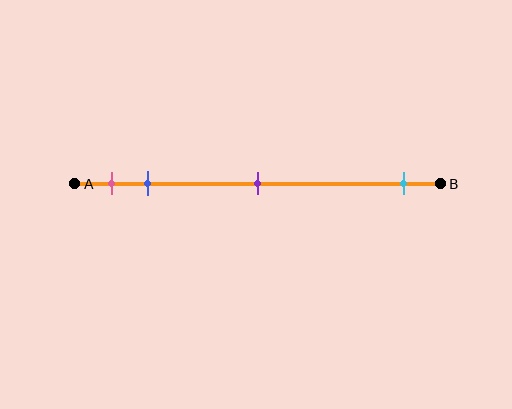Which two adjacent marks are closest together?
The pink and blue marks are the closest adjacent pair.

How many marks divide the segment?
There are 4 marks dividing the segment.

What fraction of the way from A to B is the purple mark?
The purple mark is approximately 50% (0.5) of the way from A to B.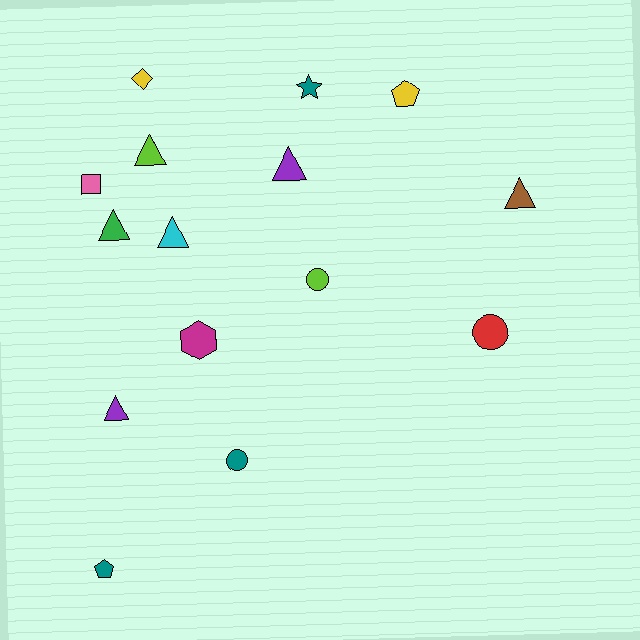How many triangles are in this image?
There are 6 triangles.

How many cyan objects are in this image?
There is 1 cyan object.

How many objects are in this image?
There are 15 objects.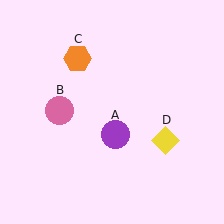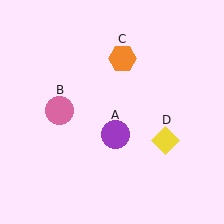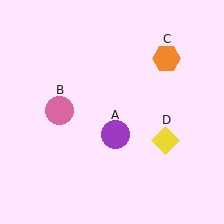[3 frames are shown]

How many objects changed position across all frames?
1 object changed position: orange hexagon (object C).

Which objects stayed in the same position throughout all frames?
Purple circle (object A) and pink circle (object B) and yellow diamond (object D) remained stationary.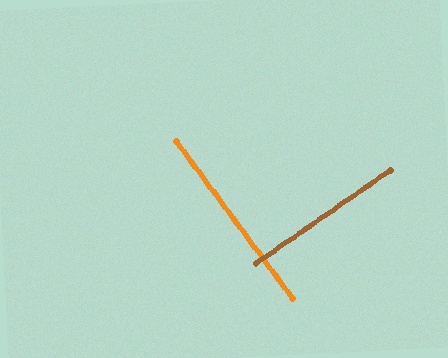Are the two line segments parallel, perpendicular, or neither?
Perpendicular — they meet at approximately 89°.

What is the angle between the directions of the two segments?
Approximately 89 degrees.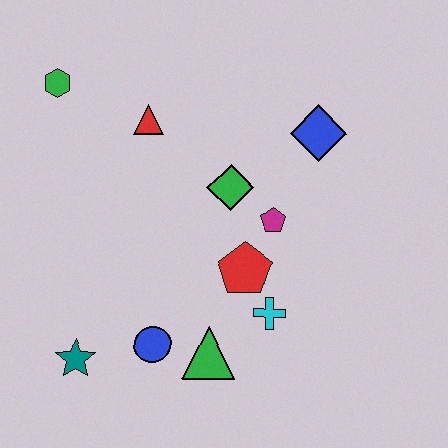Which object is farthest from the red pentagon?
The green hexagon is farthest from the red pentagon.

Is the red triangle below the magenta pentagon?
No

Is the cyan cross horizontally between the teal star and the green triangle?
No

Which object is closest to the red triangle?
The green hexagon is closest to the red triangle.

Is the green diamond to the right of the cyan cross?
No